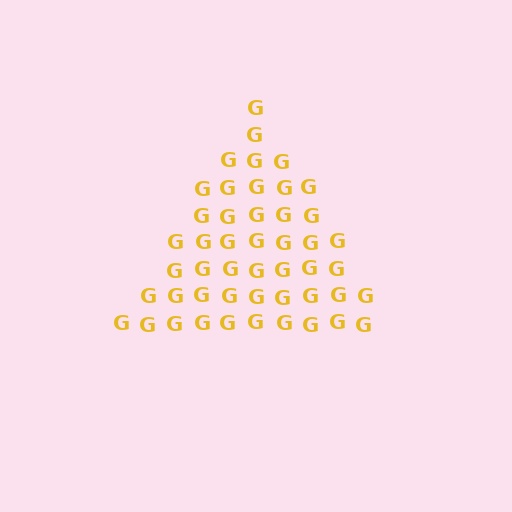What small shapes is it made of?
It is made of small letter G's.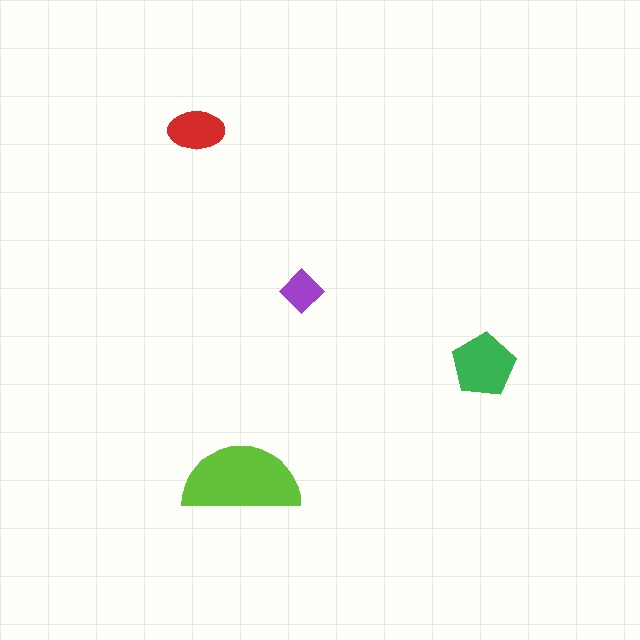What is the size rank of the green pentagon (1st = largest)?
2nd.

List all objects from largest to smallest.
The lime semicircle, the green pentagon, the red ellipse, the purple diamond.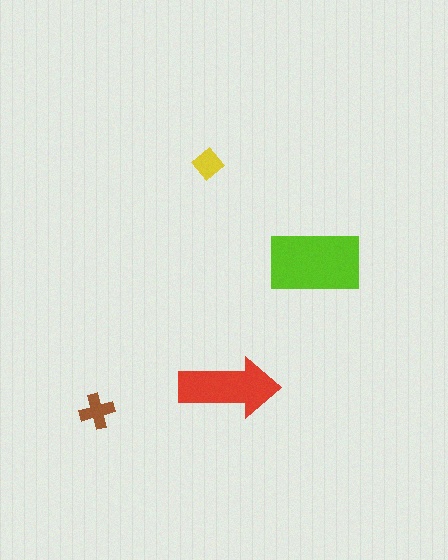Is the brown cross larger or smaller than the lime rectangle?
Smaller.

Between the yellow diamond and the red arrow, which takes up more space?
The red arrow.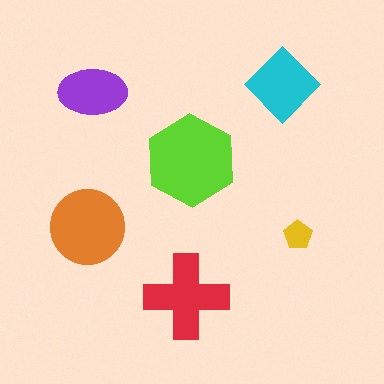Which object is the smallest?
The yellow pentagon.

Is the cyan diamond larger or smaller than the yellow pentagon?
Larger.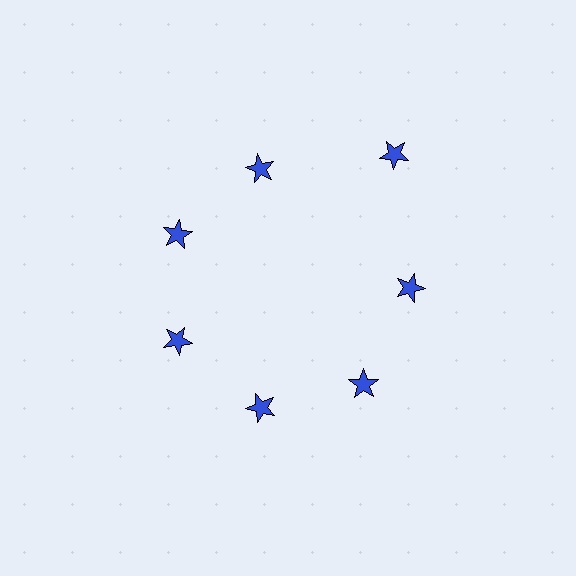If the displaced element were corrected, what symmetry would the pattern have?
It would have 7-fold rotational symmetry — the pattern would map onto itself every 51 degrees.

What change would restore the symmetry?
The symmetry would be restored by moving it inward, back onto the ring so that all 7 stars sit at equal angles and equal distance from the center.